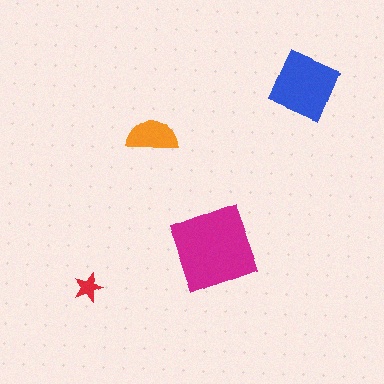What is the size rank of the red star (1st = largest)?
4th.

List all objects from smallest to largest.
The red star, the orange semicircle, the blue square, the magenta diamond.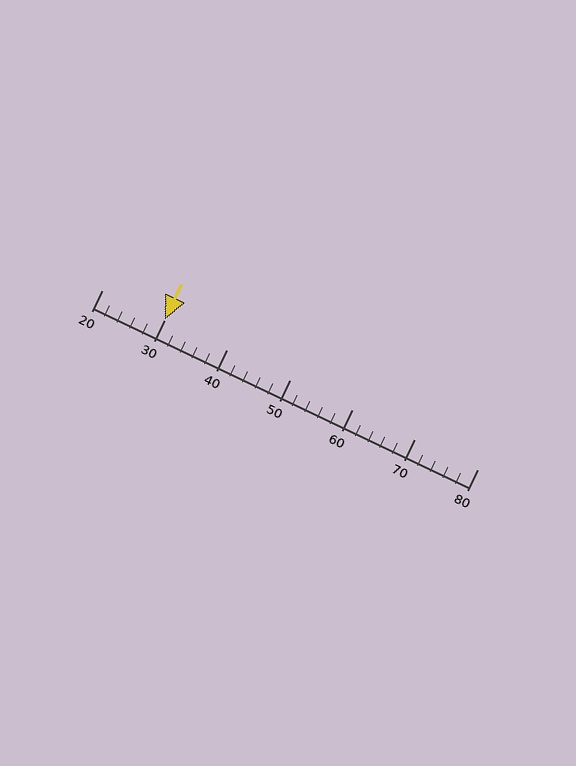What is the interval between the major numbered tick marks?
The major tick marks are spaced 10 units apart.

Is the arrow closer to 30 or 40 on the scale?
The arrow is closer to 30.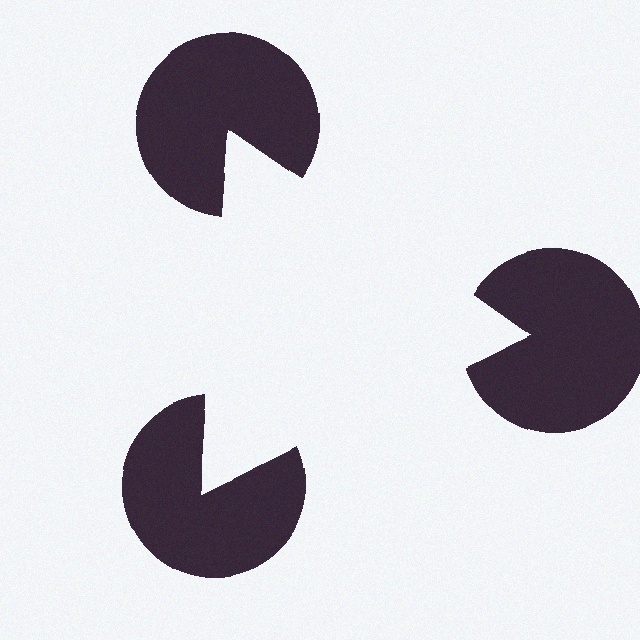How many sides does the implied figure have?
3 sides.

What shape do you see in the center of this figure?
An illusory triangle — its edges are inferred from the aligned wedge cuts in the pac-man discs, not physically drawn.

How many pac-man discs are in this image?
There are 3 — one at each vertex of the illusory triangle.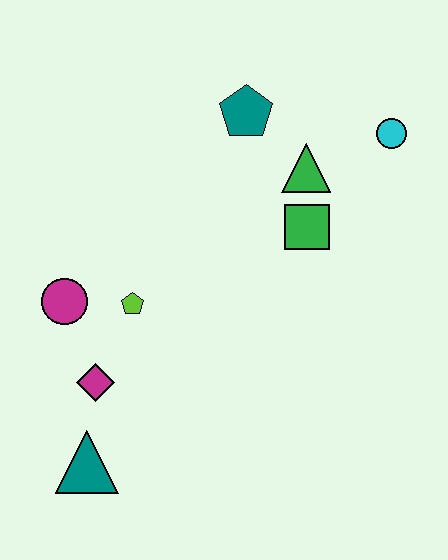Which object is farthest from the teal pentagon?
The teal triangle is farthest from the teal pentagon.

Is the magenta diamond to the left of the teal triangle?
No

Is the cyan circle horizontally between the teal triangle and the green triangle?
No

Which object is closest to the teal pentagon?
The green triangle is closest to the teal pentagon.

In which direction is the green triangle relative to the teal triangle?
The green triangle is above the teal triangle.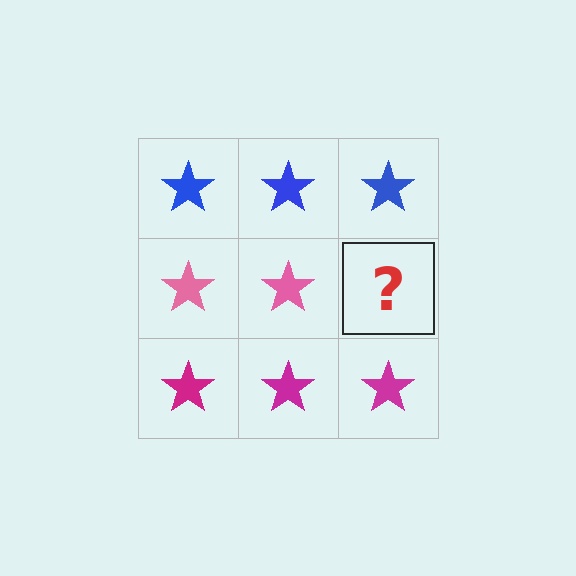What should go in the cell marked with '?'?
The missing cell should contain a pink star.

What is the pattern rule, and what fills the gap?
The rule is that each row has a consistent color. The gap should be filled with a pink star.